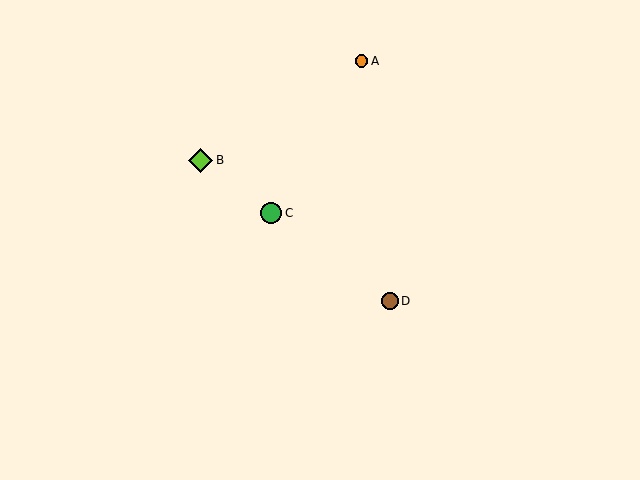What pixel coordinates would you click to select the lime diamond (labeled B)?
Click at (201, 160) to select the lime diamond B.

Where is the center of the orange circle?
The center of the orange circle is at (361, 61).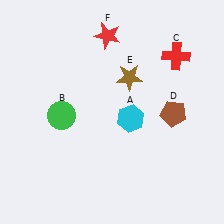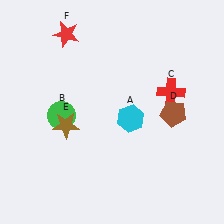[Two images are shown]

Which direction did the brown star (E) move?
The brown star (E) moved left.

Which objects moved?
The objects that moved are: the red cross (C), the brown star (E), the red star (F).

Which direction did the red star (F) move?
The red star (F) moved left.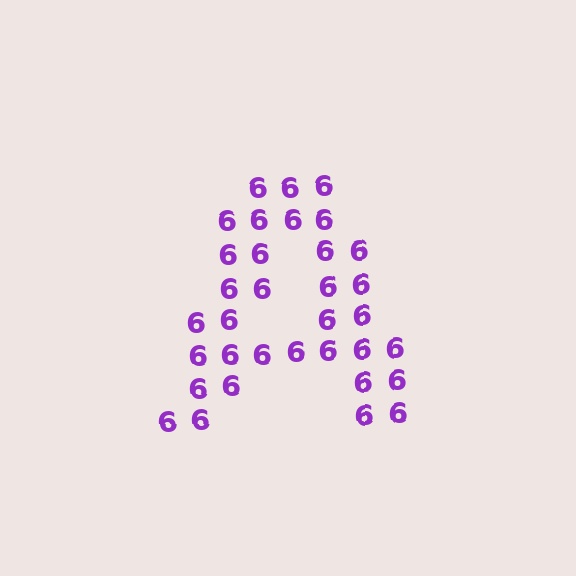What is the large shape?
The large shape is the letter A.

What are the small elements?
The small elements are digit 6's.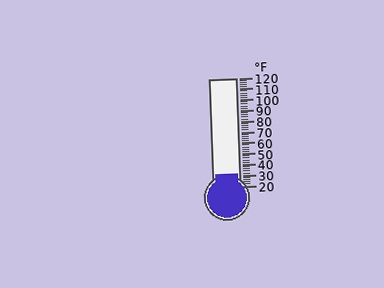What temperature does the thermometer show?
The thermometer shows approximately 32°F.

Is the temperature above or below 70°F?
The temperature is below 70°F.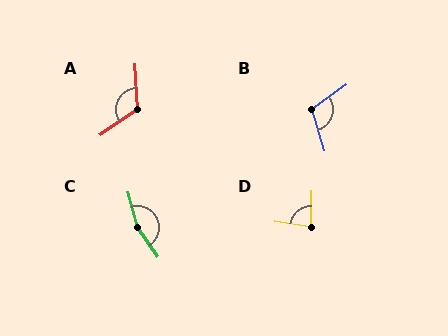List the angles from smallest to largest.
D (82°), B (108°), A (121°), C (160°).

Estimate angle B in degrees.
Approximately 108 degrees.